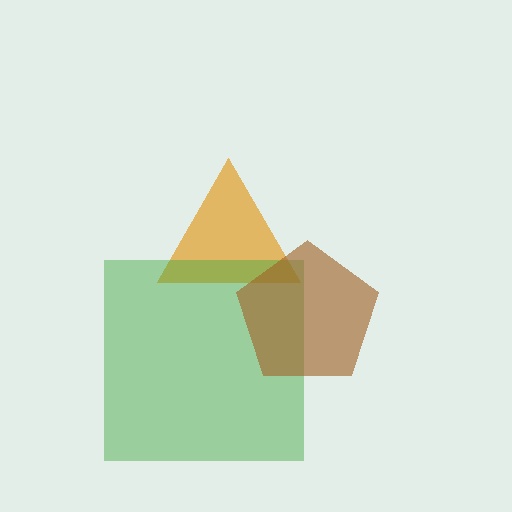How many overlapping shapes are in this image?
There are 3 overlapping shapes in the image.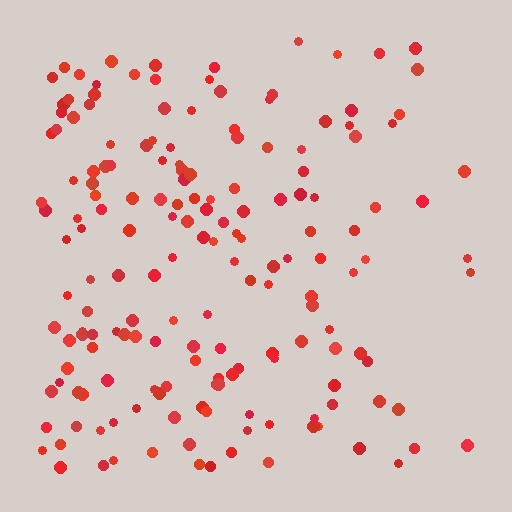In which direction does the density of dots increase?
From right to left, with the left side densest.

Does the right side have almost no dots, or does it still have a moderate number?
Still a moderate number, just noticeably fewer than the left.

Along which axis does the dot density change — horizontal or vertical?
Horizontal.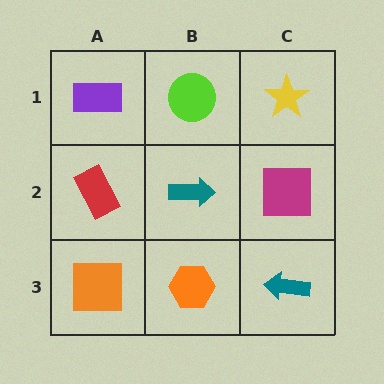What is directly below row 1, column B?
A teal arrow.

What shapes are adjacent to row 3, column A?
A red rectangle (row 2, column A), an orange hexagon (row 3, column B).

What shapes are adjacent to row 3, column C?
A magenta square (row 2, column C), an orange hexagon (row 3, column B).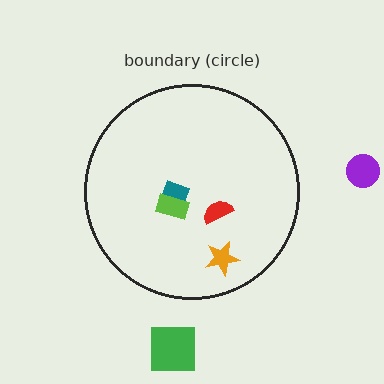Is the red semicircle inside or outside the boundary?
Inside.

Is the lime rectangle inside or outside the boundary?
Inside.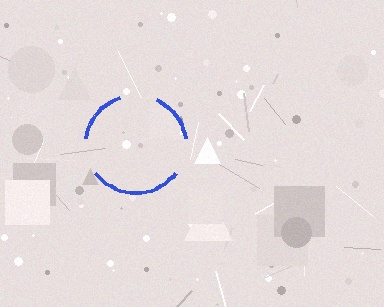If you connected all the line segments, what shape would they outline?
They would outline a circle.